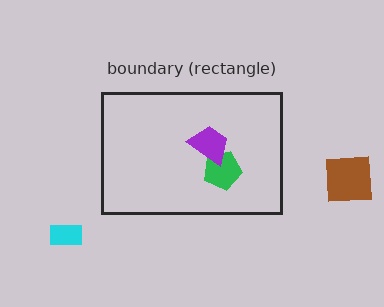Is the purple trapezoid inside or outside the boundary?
Inside.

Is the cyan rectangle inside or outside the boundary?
Outside.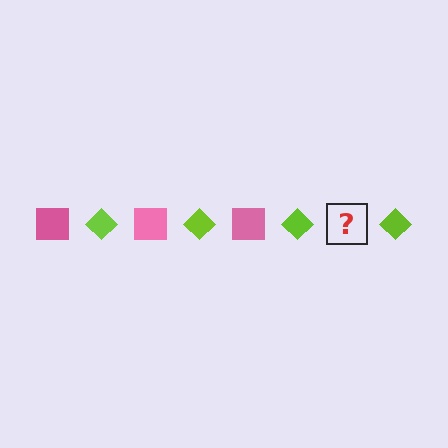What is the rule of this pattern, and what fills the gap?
The rule is that the pattern alternates between pink square and lime diamond. The gap should be filled with a pink square.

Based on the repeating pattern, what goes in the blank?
The blank should be a pink square.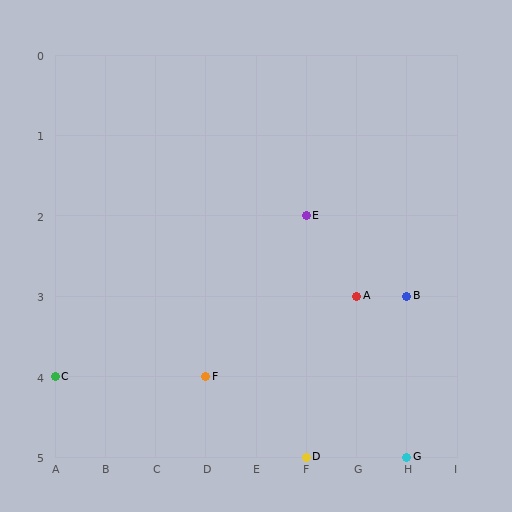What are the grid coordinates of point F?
Point F is at grid coordinates (D, 4).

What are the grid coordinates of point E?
Point E is at grid coordinates (F, 2).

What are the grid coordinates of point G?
Point G is at grid coordinates (H, 5).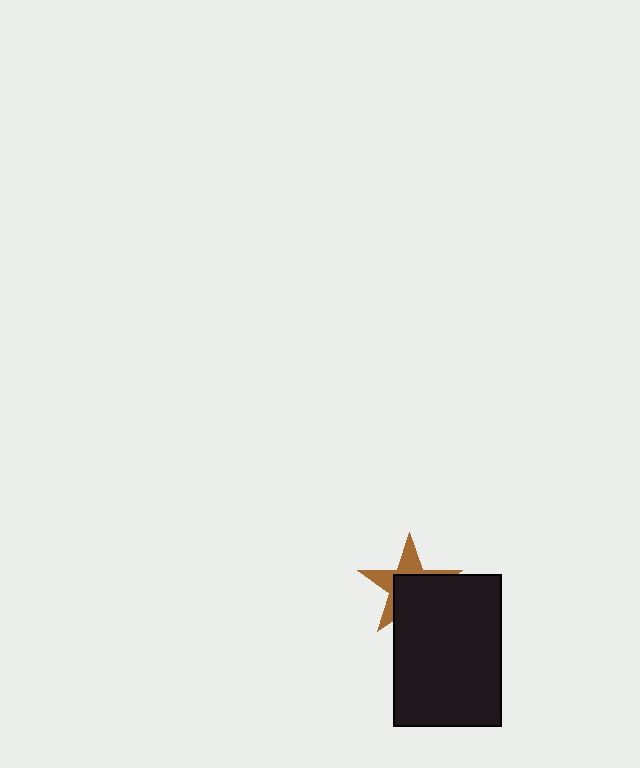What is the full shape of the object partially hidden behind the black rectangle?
The partially hidden object is a brown star.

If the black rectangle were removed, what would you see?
You would see the complete brown star.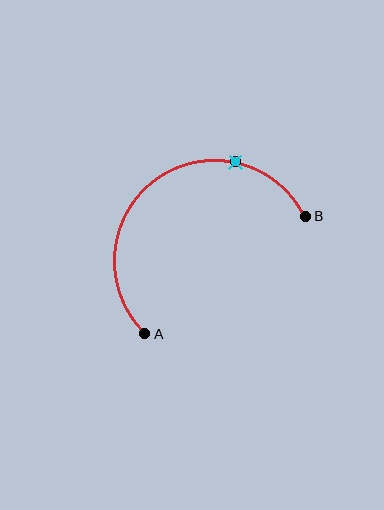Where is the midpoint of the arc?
The arc midpoint is the point on the curve farthest from the straight line joining A and B. It sits above and to the left of that line.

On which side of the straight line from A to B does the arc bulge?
The arc bulges above and to the left of the straight line connecting A and B.